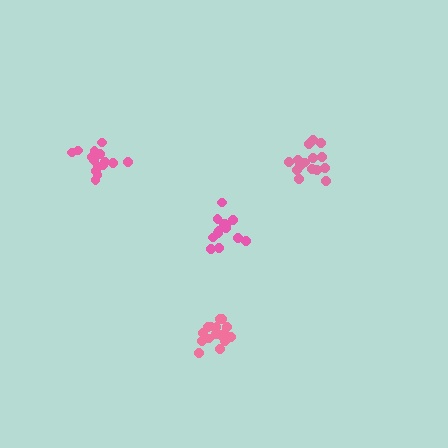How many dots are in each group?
Group 1: 14 dots, Group 2: 17 dots, Group 3: 15 dots, Group 4: 16 dots (62 total).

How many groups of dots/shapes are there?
There are 4 groups.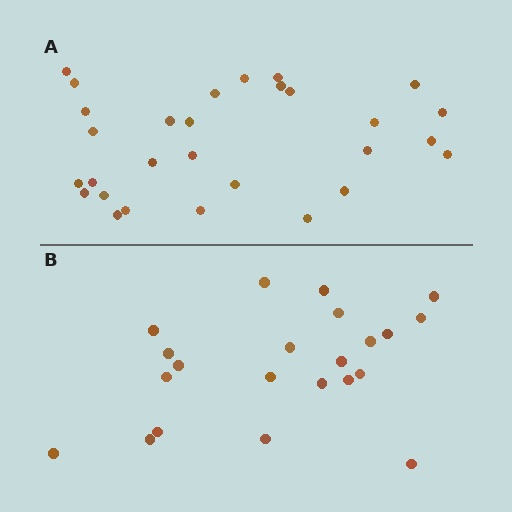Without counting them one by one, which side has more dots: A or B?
Region A (the top region) has more dots.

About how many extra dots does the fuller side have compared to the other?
Region A has roughly 8 or so more dots than region B.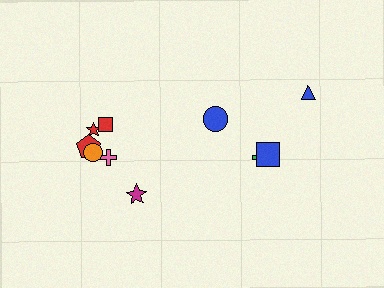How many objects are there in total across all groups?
There are 10 objects.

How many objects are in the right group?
There are 4 objects.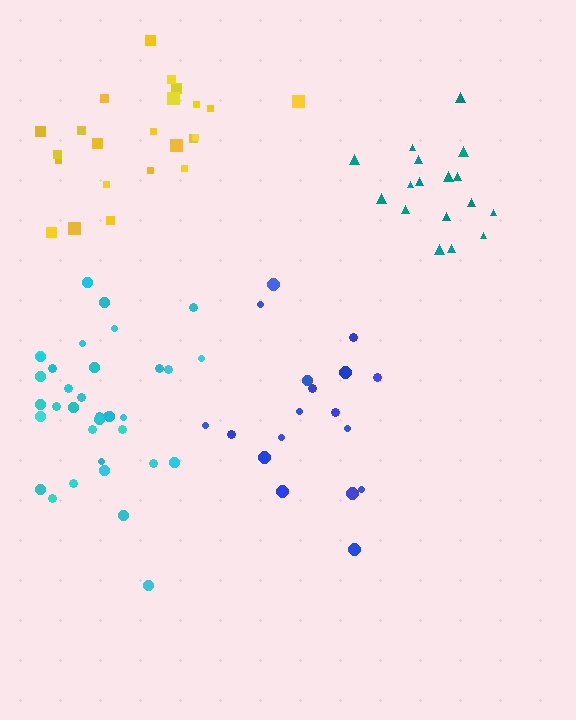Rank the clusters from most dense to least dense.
cyan, teal, yellow, blue.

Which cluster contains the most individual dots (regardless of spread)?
Cyan (35).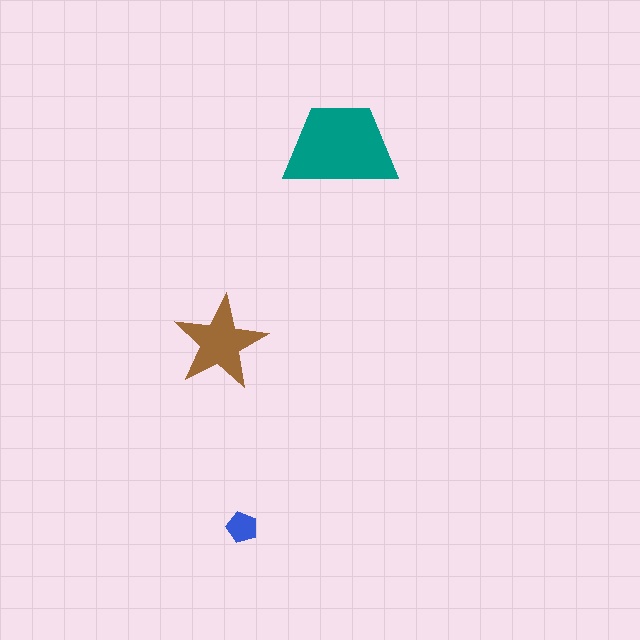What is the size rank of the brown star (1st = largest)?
2nd.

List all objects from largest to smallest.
The teal trapezoid, the brown star, the blue pentagon.